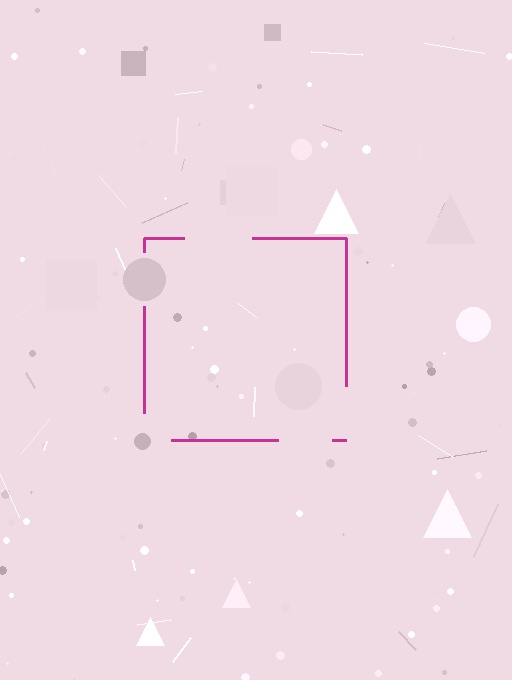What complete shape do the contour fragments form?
The contour fragments form a square.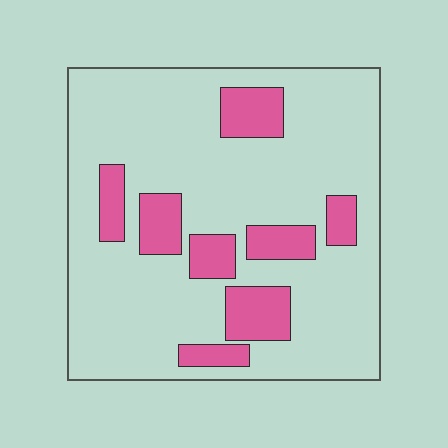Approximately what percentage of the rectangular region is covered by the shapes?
Approximately 20%.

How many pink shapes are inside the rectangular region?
8.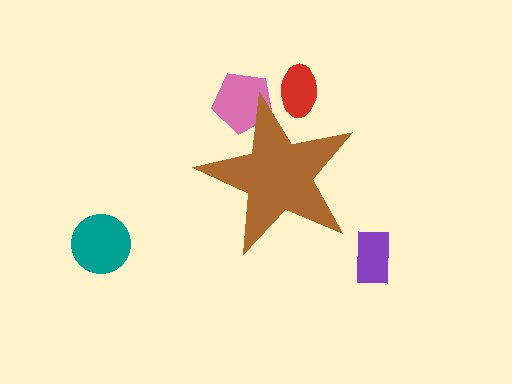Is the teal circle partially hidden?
No, the teal circle is fully visible.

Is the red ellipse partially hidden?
Yes, the red ellipse is partially hidden behind the brown star.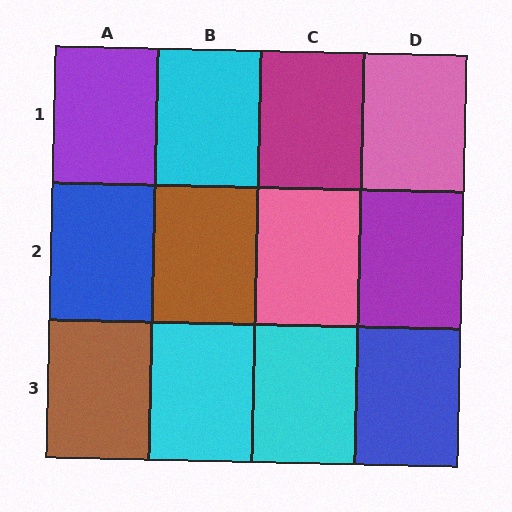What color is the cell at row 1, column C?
Magenta.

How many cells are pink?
2 cells are pink.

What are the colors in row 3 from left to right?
Brown, cyan, cyan, blue.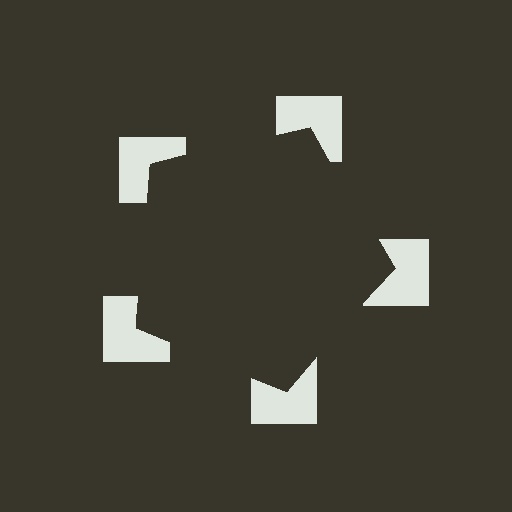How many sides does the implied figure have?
5 sides.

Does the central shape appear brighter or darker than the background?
It typically appears slightly darker than the background, even though no actual brightness change is drawn.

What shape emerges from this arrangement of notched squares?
An illusory pentagon — its edges are inferred from the aligned wedge cuts in the notched squares, not physically drawn.